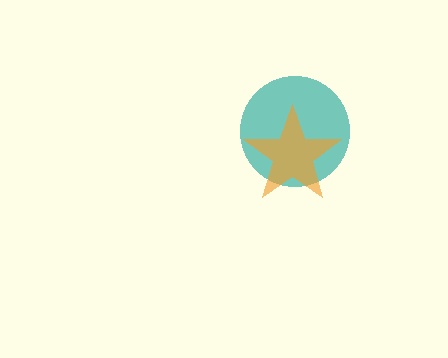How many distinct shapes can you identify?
There are 2 distinct shapes: a teal circle, an orange star.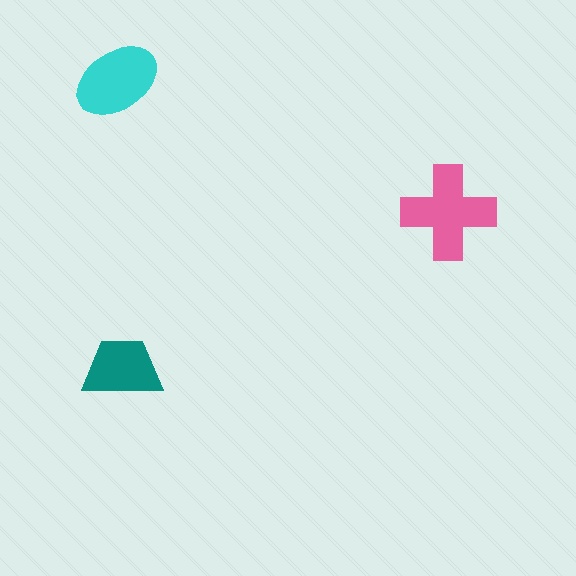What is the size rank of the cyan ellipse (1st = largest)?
2nd.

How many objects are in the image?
There are 3 objects in the image.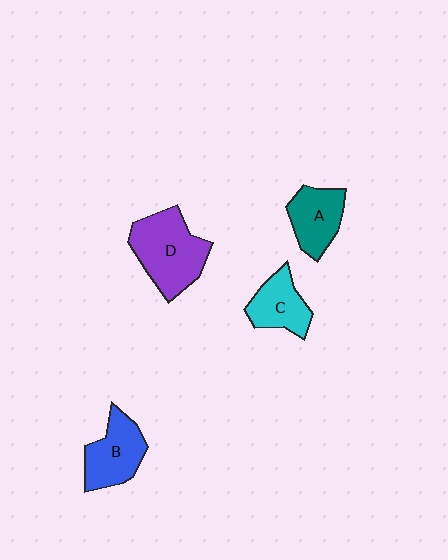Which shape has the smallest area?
Shape C (cyan).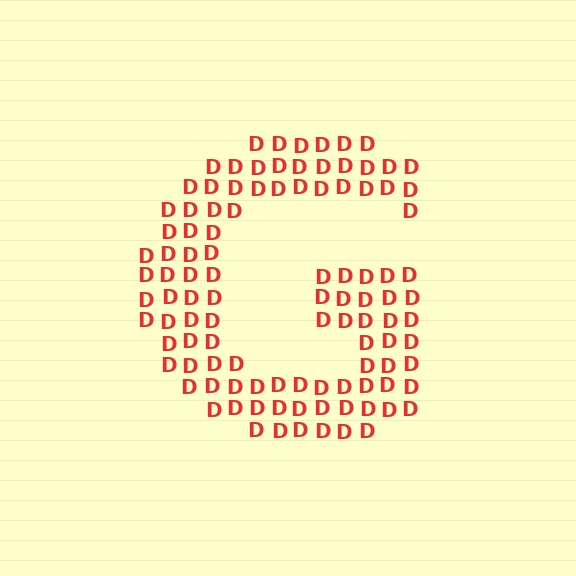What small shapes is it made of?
It is made of small letter D's.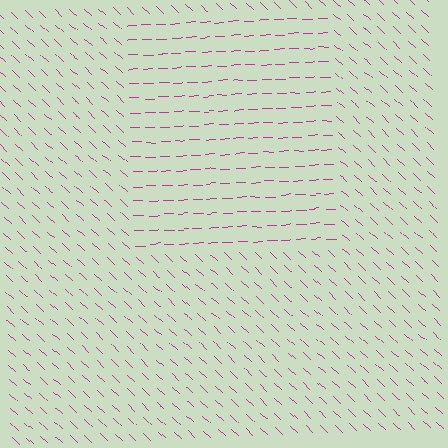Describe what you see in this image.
The image is filled with small magenta line segments. A rectangle region in the image has lines oriented differently from the surrounding lines, creating a visible texture boundary.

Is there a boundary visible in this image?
Yes, there is a texture boundary formed by a change in line orientation.